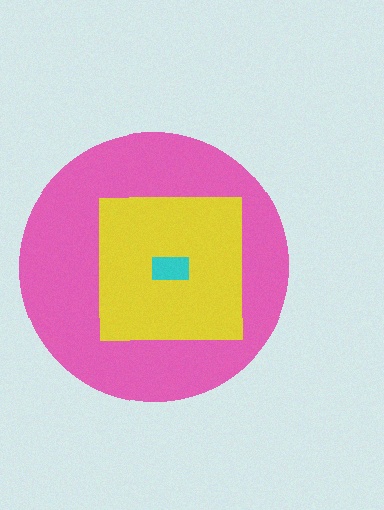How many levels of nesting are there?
3.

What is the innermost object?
The cyan rectangle.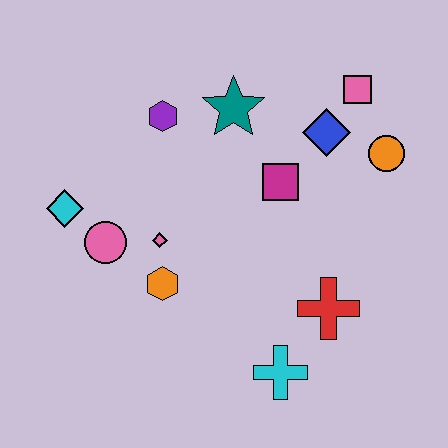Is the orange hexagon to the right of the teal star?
No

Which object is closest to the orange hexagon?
The pink diamond is closest to the orange hexagon.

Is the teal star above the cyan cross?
Yes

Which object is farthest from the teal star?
The cyan cross is farthest from the teal star.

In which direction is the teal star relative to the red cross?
The teal star is above the red cross.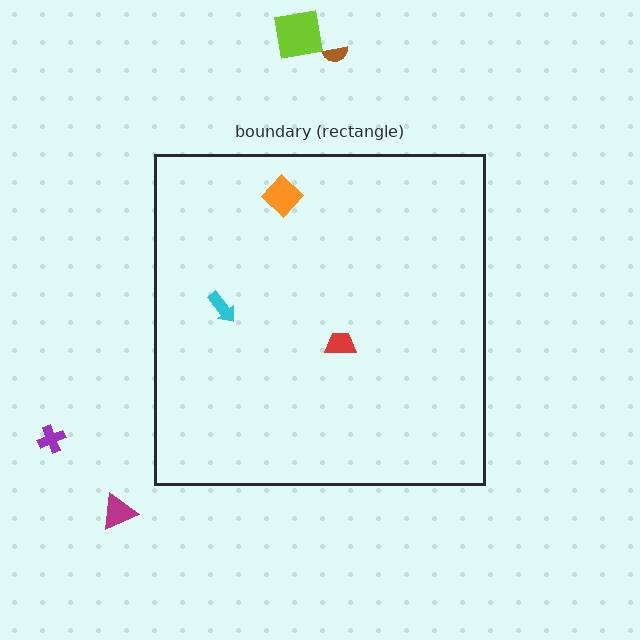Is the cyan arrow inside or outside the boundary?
Inside.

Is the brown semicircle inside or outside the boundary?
Outside.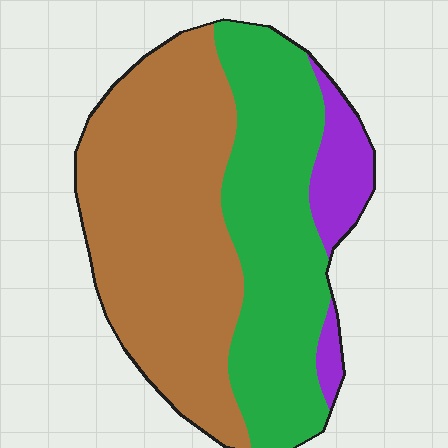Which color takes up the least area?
Purple, at roughly 10%.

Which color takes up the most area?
Brown, at roughly 50%.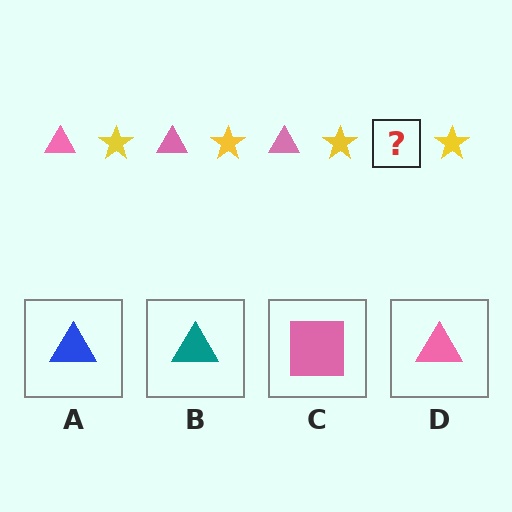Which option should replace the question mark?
Option D.